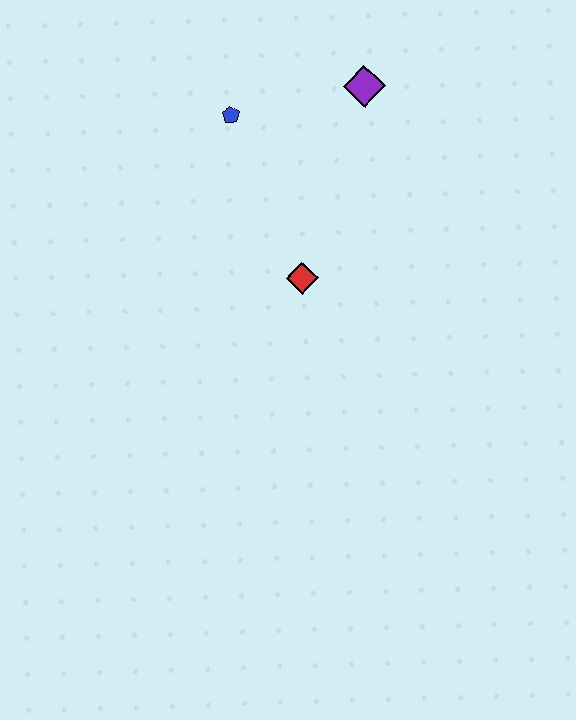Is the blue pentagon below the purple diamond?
Yes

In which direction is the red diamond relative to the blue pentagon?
The red diamond is below the blue pentagon.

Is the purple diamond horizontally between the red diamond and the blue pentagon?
No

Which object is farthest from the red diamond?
The purple diamond is farthest from the red diamond.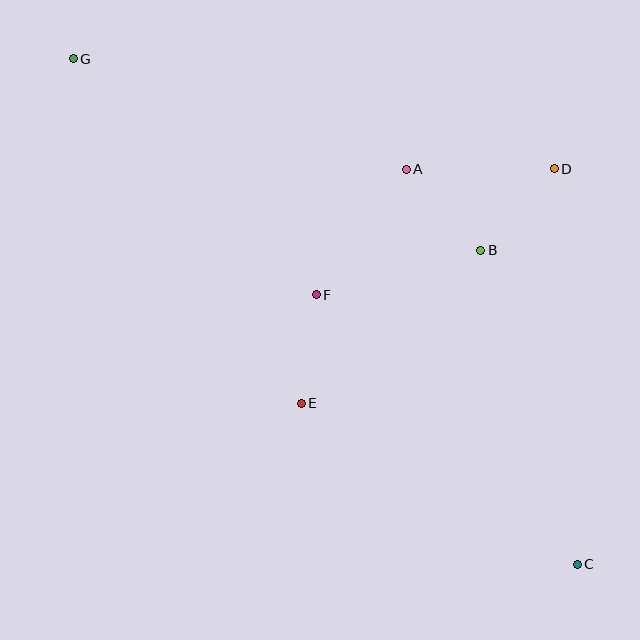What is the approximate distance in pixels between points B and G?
The distance between B and G is approximately 450 pixels.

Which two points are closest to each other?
Points B and D are closest to each other.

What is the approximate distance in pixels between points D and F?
The distance between D and F is approximately 269 pixels.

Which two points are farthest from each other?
Points C and G are farthest from each other.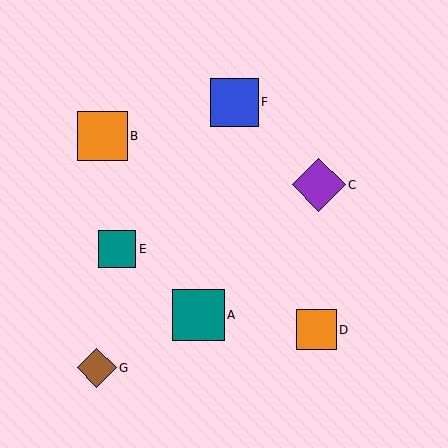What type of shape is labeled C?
Shape C is a purple diamond.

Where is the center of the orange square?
The center of the orange square is at (102, 136).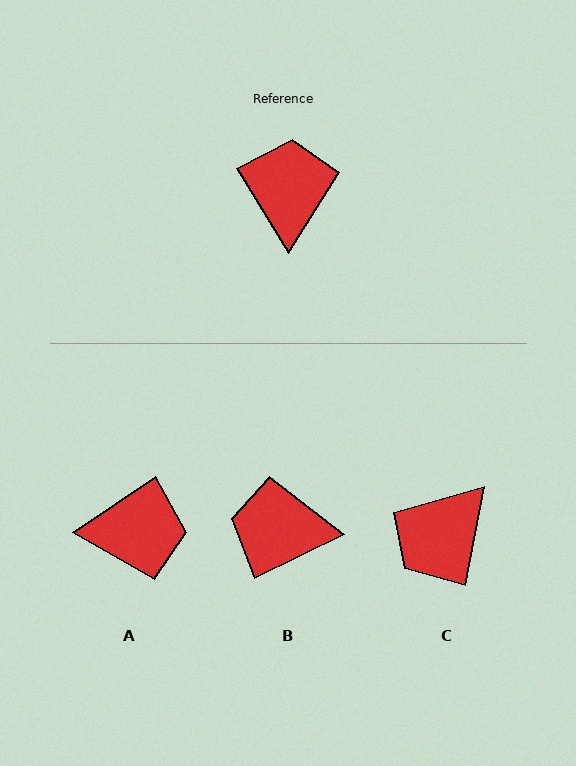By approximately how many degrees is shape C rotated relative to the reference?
Approximately 137 degrees counter-clockwise.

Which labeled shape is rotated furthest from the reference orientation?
C, about 137 degrees away.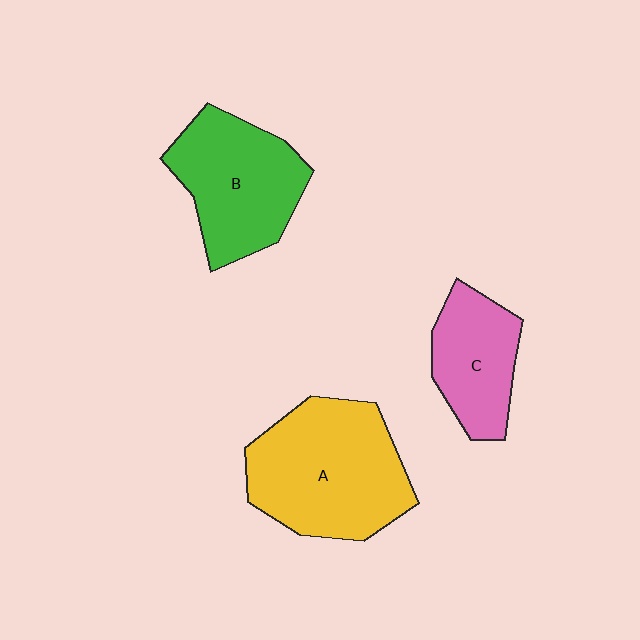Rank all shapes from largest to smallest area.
From largest to smallest: A (yellow), B (green), C (pink).